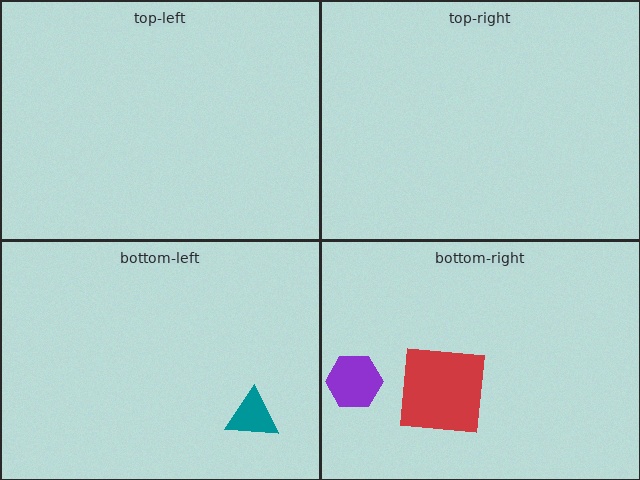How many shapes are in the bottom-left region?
1.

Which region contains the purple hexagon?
The bottom-right region.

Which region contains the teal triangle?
The bottom-left region.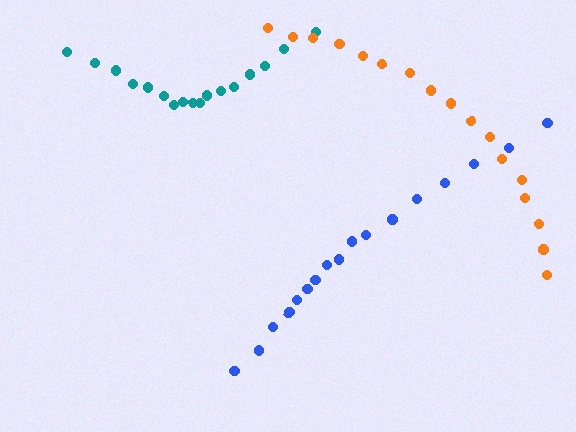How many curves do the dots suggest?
There are 3 distinct paths.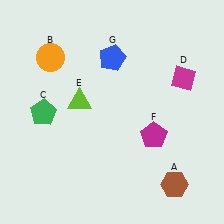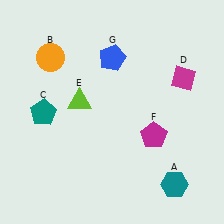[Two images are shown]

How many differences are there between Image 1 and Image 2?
There are 2 differences between the two images.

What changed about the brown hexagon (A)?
In Image 1, A is brown. In Image 2, it changed to teal.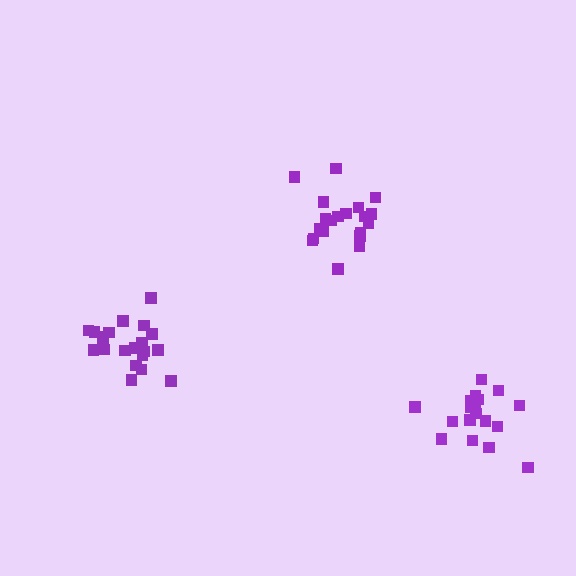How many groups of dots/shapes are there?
There are 3 groups.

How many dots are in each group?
Group 1: 20 dots, Group 2: 21 dots, Group 3: 19 dots (60 total).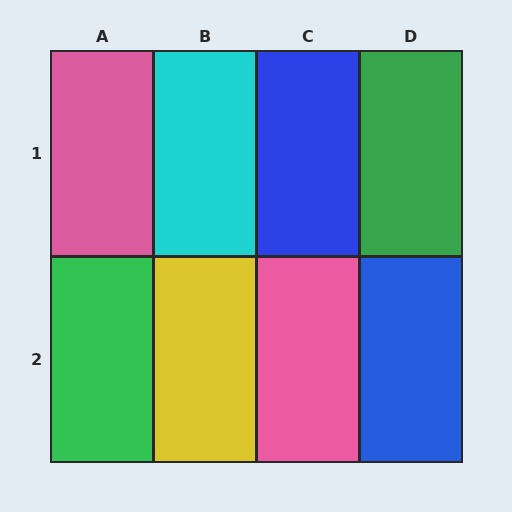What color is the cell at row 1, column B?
Cyan.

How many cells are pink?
2 cells are pink.